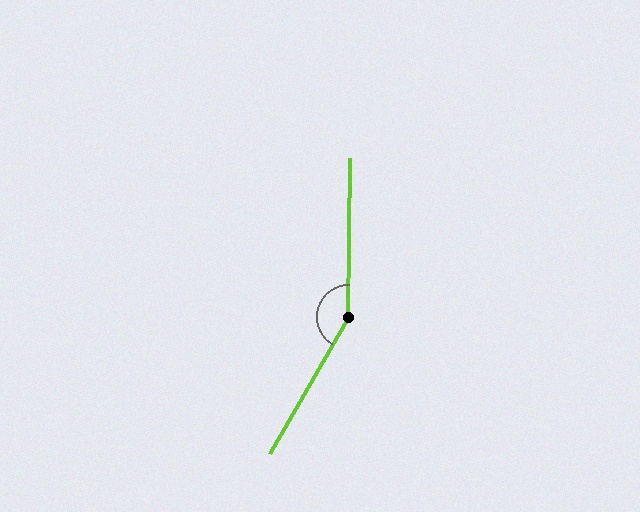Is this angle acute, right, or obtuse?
It is obtuse.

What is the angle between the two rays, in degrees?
Approximately 151 degrees.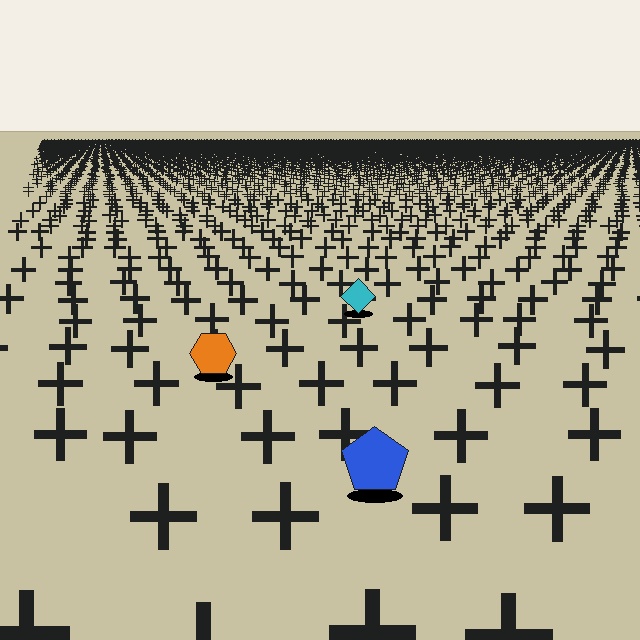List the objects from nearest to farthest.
From nearest to farthest: the blue pentagon, the orange hexagon, the cyan diamond.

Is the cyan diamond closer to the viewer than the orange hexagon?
No. The orange hexagon is closer — you can tell from the texture gradient: the ground texture is coarser near it.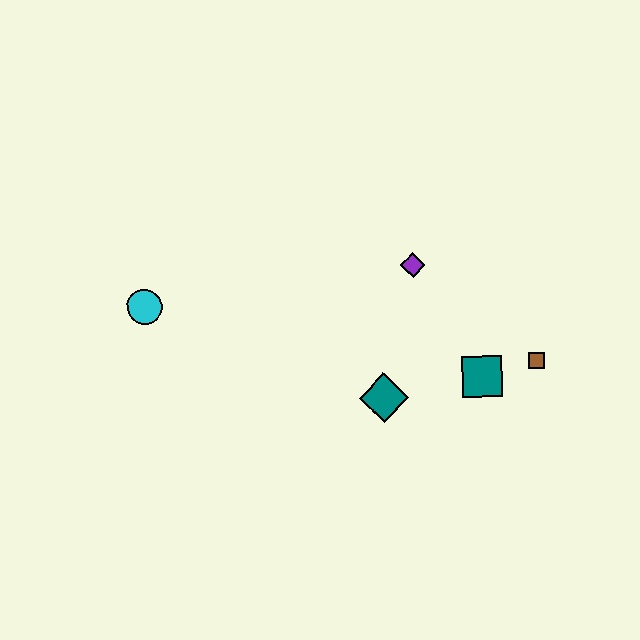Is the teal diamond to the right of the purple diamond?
No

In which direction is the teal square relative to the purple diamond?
The teal square is below the purple diamond.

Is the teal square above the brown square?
No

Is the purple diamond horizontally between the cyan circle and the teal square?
Yes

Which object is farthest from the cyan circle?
The brown square is farthest from the cyan circle.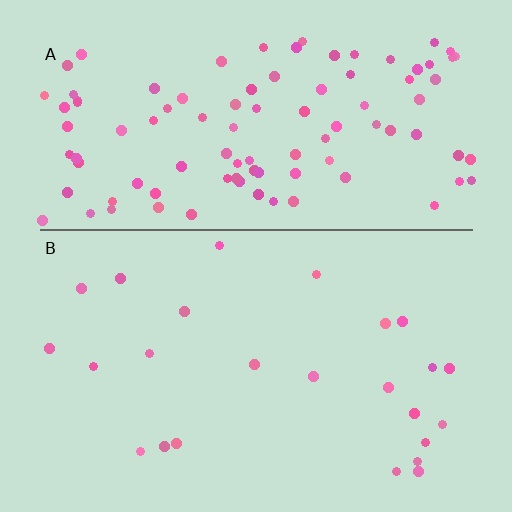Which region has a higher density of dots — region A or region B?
A (the top).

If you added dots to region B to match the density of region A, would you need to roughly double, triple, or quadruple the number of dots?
Approximately quadruple.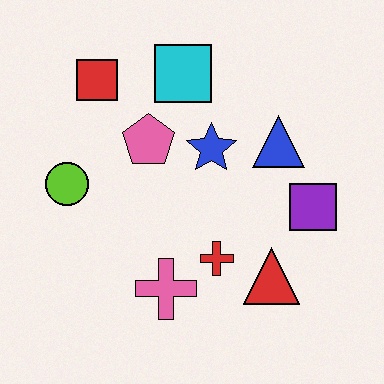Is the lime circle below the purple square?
No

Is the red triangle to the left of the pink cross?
No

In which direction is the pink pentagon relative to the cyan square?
The pink pentagon is below the cyan square.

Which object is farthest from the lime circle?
The purple square is farthest from the lime circle.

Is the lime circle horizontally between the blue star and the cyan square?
No